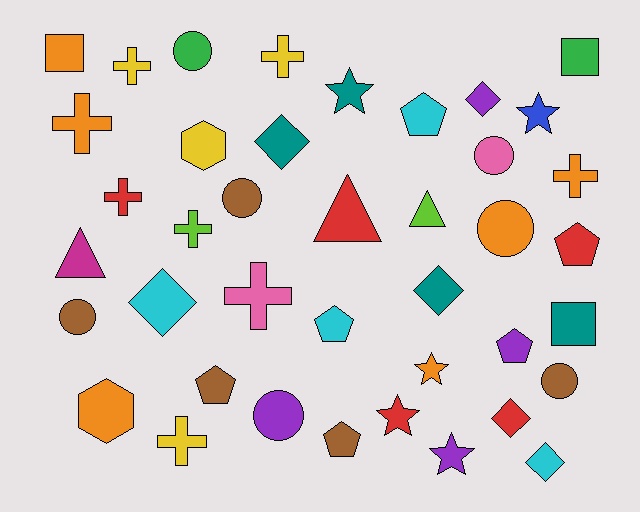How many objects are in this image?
There are 40 objects.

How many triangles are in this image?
There are 3 triangles.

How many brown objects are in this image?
There are 5 brown objects.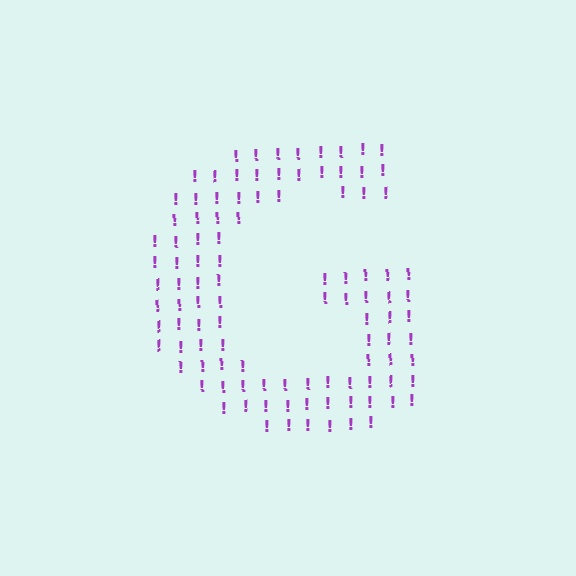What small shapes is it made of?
It is made of small exclamation marks.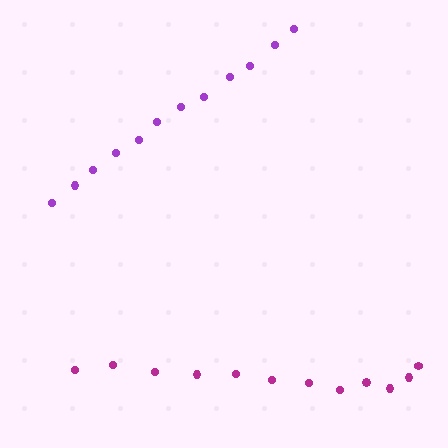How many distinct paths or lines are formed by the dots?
There are 2 distinct paths.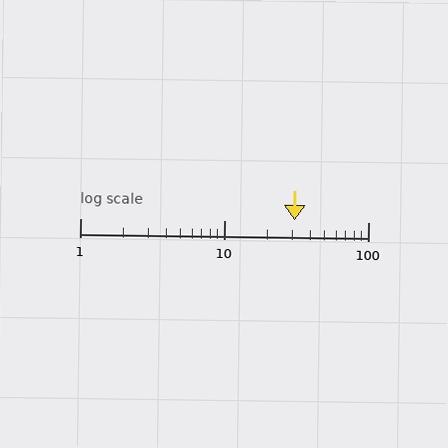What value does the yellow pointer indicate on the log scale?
The pointer indicates approximately 31.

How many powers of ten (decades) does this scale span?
The scale spans 2 decades, from 1 to 100.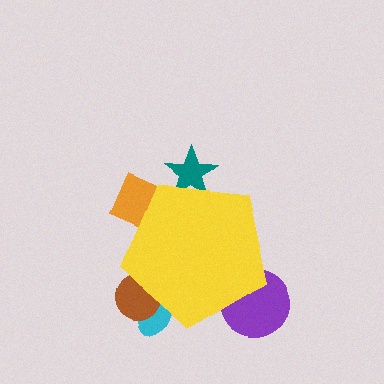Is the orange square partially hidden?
Yes, the orange square is partially hidden behind the yellow pentagon.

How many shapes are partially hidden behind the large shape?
5 shapes are partially hidden.